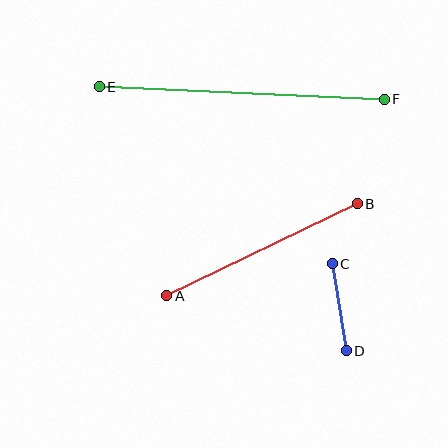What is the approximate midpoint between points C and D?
The midpoint is at approximately (339, 307) pixels.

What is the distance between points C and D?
The distance is approximately 88 pixels.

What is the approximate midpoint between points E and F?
The midpoint is at approximately (242, 93) pixels.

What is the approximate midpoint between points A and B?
The midpoint is at approximately (262, 250) pixels.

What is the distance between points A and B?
The distance is approximately 211 pixels.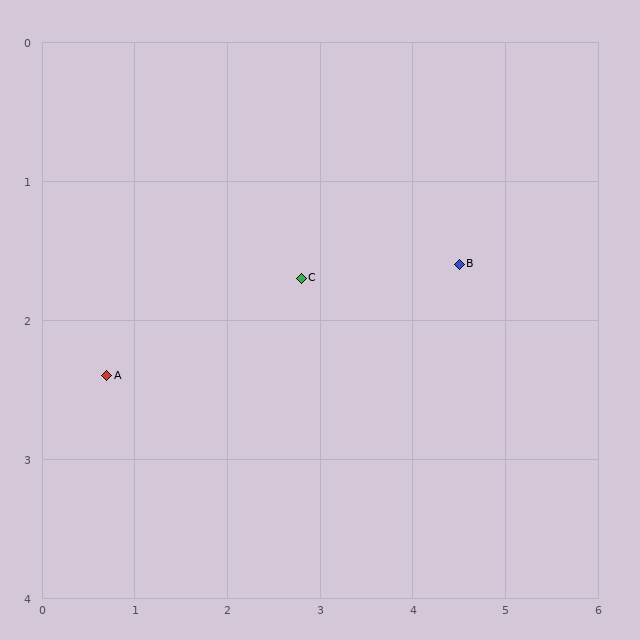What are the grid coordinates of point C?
Point C is at approximately (2.8, 1.7).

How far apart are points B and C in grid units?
Points B and C are about 1.7 grid units apart.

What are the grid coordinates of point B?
Point B is at approximately (4.5, 1.6).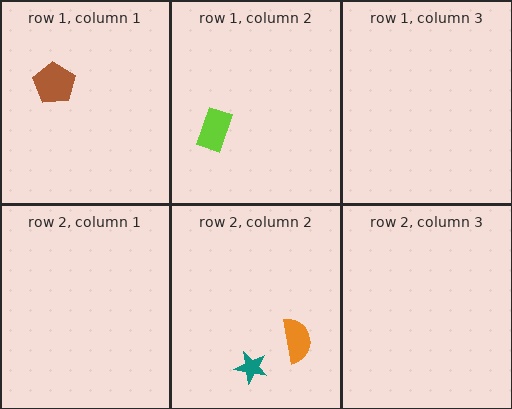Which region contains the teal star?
The row 2, column 2 region.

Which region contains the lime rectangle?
The row 1, column 2 region.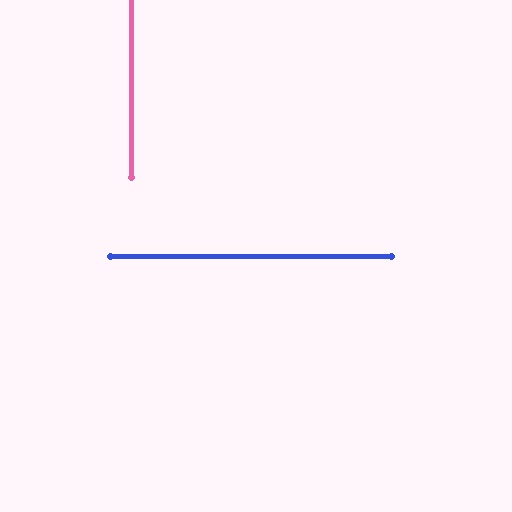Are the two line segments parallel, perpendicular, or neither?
Perpendicular — they meet at approximately 90°.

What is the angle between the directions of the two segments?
Approximately 90 degrees.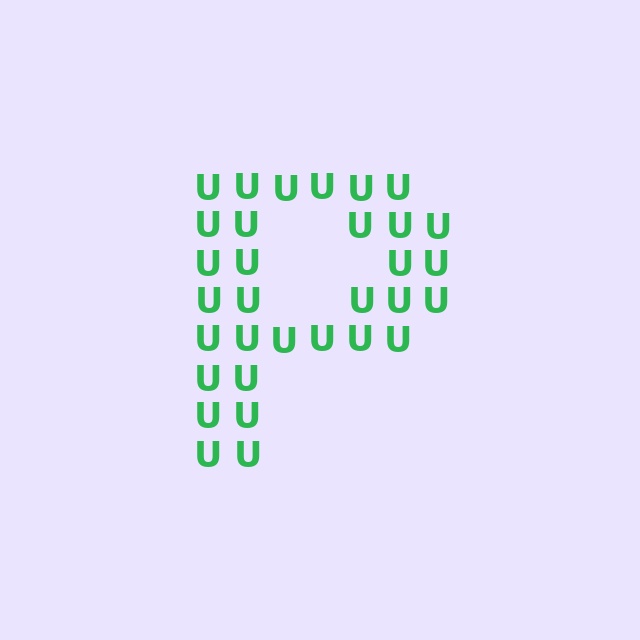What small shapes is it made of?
It is made of small letter U's.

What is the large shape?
The large shape is the letter P.